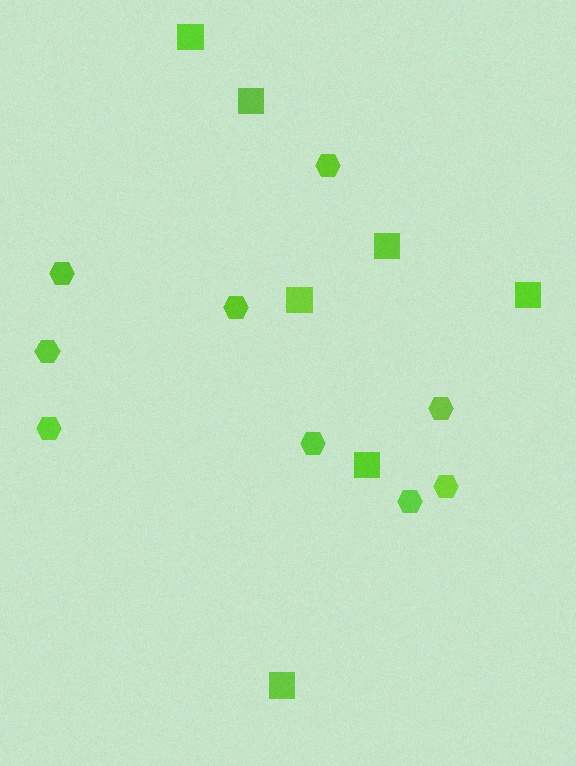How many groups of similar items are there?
There are 2 groups: one group of hexagons (9) and one group of squares (7).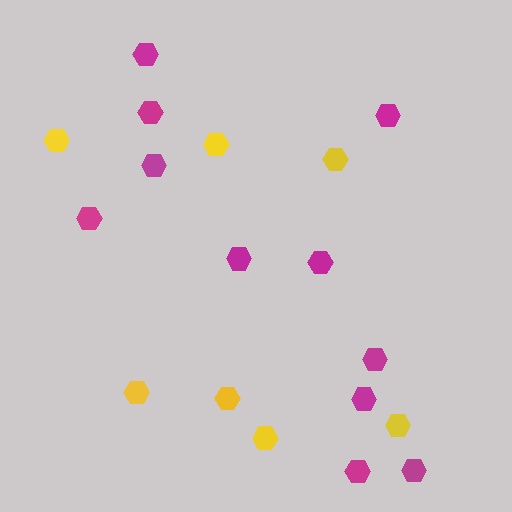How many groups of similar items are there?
There are 2 groups: one group of magenta hexagons (11) and one group of yellow hexagons (7).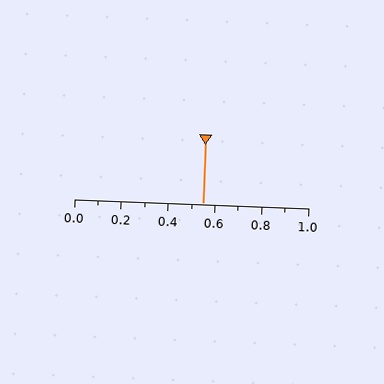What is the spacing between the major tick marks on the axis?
The major ticks are spaced 0.2 apart.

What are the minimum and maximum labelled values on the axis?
The axis runs from 0.0 to 1.0.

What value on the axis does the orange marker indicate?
The marker indicates approximately 0.55.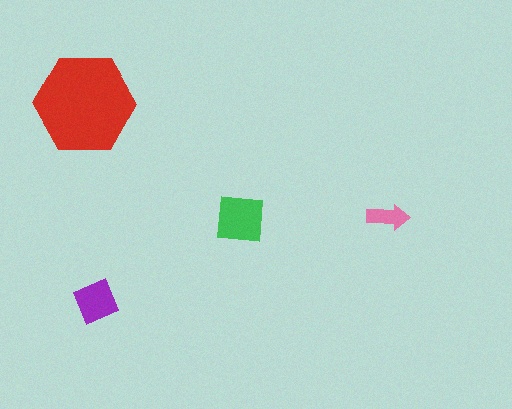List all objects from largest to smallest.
The red hexagon, the green square, the purple square, the pink arrow.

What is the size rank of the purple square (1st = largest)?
3rd.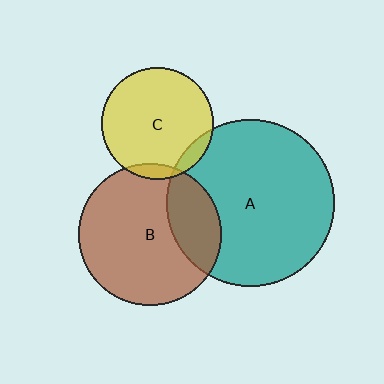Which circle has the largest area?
Circle A (teal).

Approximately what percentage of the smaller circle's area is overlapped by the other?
Approximately 10%.